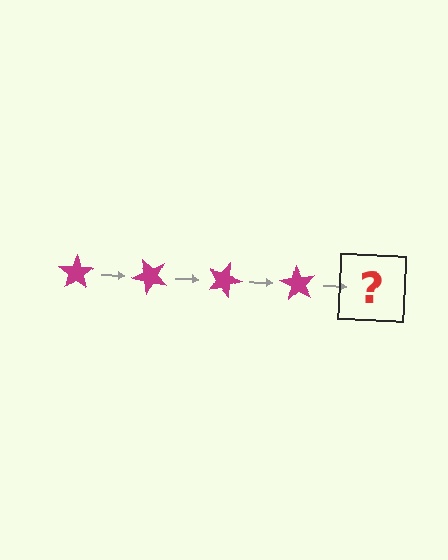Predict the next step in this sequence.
The next step is a magenta star rotated 180 degrees.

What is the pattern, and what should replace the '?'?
The pattern is that the star rotates 45 degrees each step. The '?' should be a magenta star rotated 180 degrees.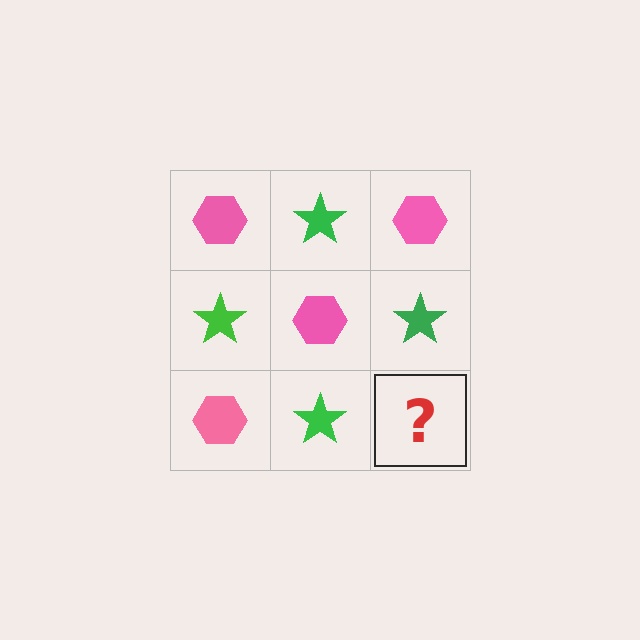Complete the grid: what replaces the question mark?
The question mark should be replaced with a pink hexagon.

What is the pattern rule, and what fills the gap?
The rule is that it alternates pink hexagon and green star in a checkerboard pattern. The gap should be filled with a pink hexagon.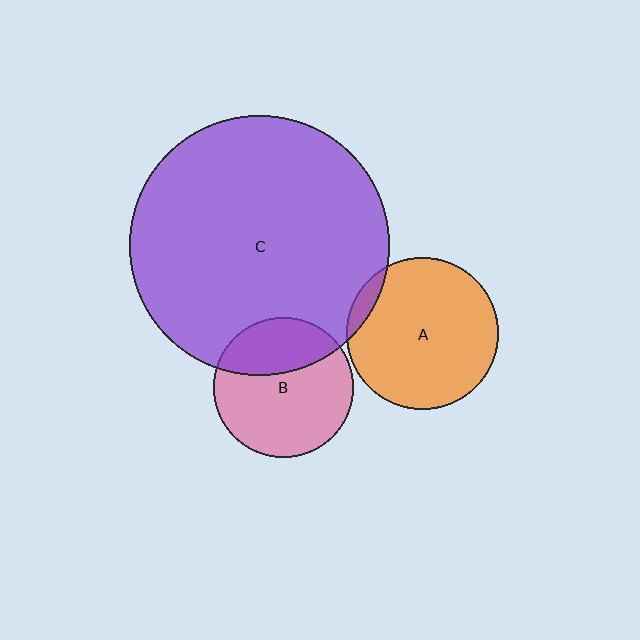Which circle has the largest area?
Circle C (purple).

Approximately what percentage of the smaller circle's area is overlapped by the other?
Approximately 35%.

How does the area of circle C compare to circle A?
Approximately 2.9 times.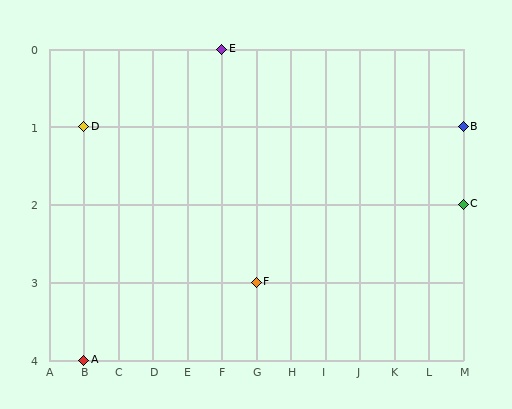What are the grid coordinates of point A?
Point A is at grid coordinates (B, 4).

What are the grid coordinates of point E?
Point E is at grid coordinates (F, 0).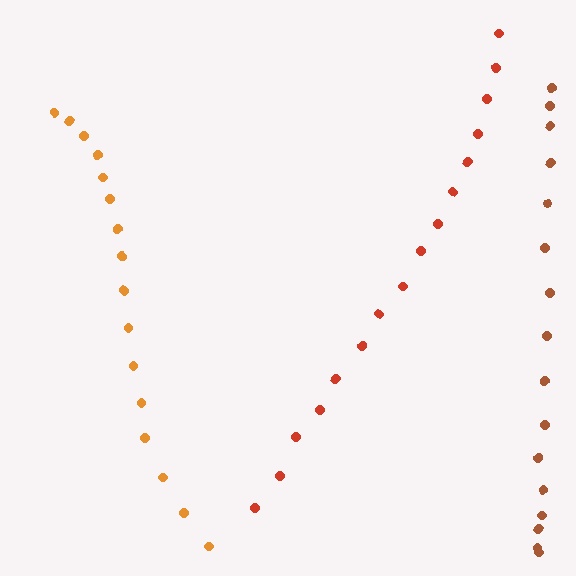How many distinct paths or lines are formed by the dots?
There are 3 distinct paths.